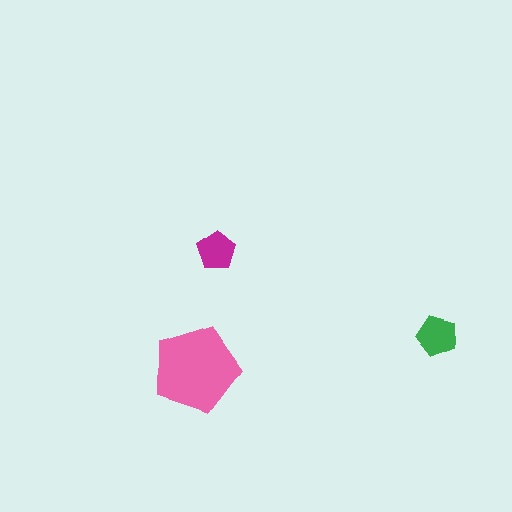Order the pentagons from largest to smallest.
the pink one, the green one, the magenta one.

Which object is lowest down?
The pink pentagon is bottommost.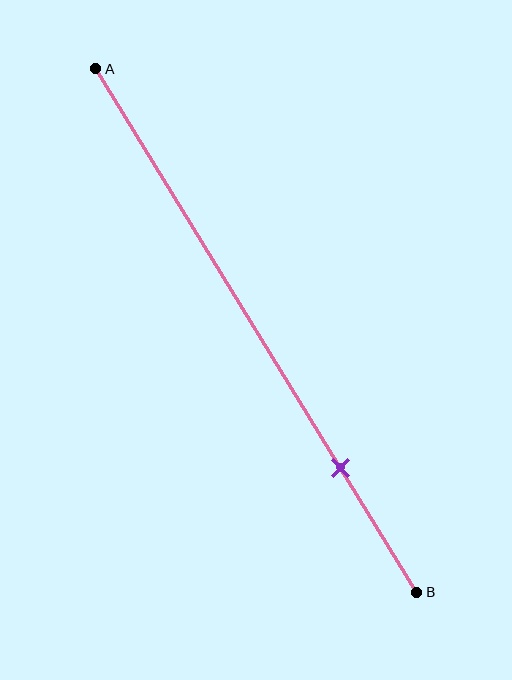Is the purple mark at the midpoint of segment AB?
No, the mark is at about 75% from A, not at the 50% midpoint.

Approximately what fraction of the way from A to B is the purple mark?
The purple mark is approximately 75% of the way from A to B.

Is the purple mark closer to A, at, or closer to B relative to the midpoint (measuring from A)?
The purple mark is closer to point B than the midpoint of segment AB.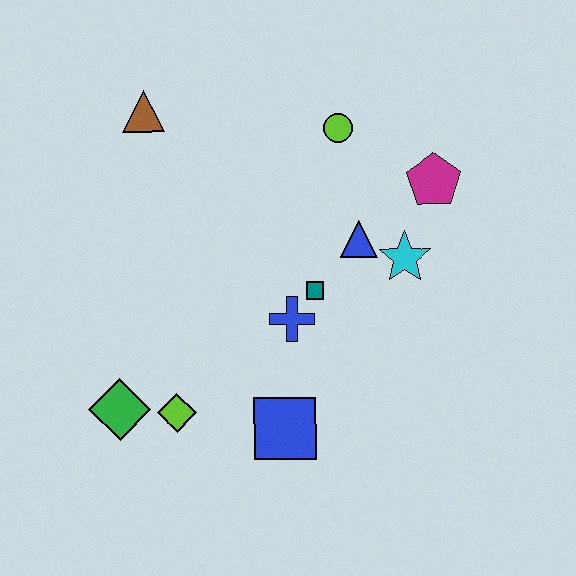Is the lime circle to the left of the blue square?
No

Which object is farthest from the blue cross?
The brown triangle is farthest from the blue cross.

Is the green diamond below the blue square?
No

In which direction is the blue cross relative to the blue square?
The blue cross is above the blue square.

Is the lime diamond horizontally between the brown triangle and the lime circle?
Yes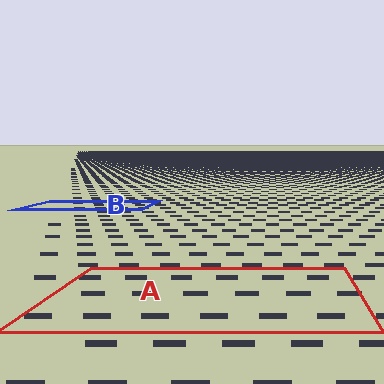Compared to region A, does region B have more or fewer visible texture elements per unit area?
Region B has more texture elements per unit area — they are packed more densely because it is farther away.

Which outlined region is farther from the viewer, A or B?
Region B is farther from the viewer — the texture elements inside it appear smaller and more densely packed.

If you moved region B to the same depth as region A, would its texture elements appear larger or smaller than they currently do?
They would appear larger. At a closer depth, the same texture elements are projected at a bigger on-screen size.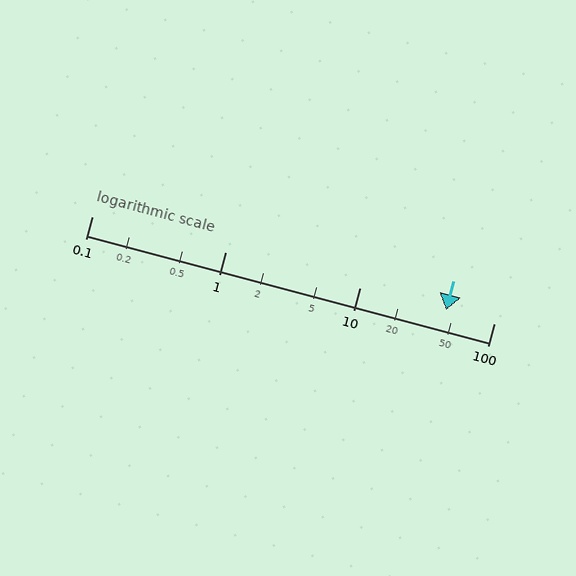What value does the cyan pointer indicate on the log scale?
The pointer indicates approximately 44.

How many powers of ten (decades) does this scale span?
The scale spans 3 decades, from 0.1 to 100.